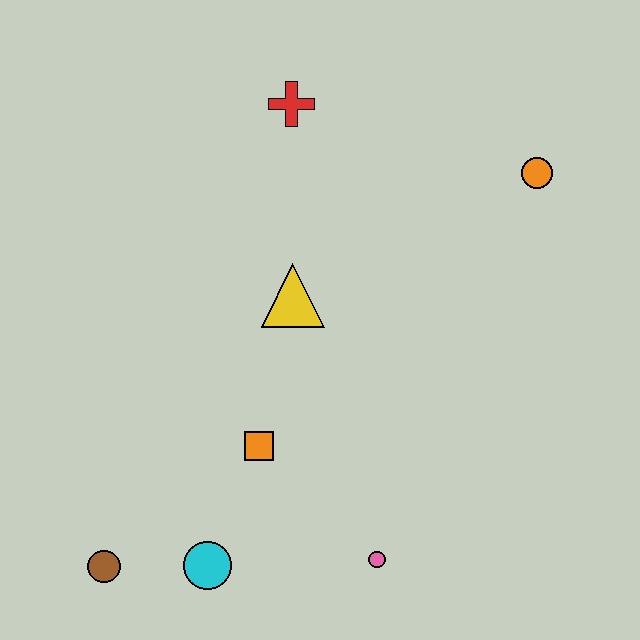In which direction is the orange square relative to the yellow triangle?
The orange square is below the yellow triangle.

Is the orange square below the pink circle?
No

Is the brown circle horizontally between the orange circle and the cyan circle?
No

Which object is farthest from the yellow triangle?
The brown circle is farthest from the yellow triangle.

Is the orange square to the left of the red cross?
Yes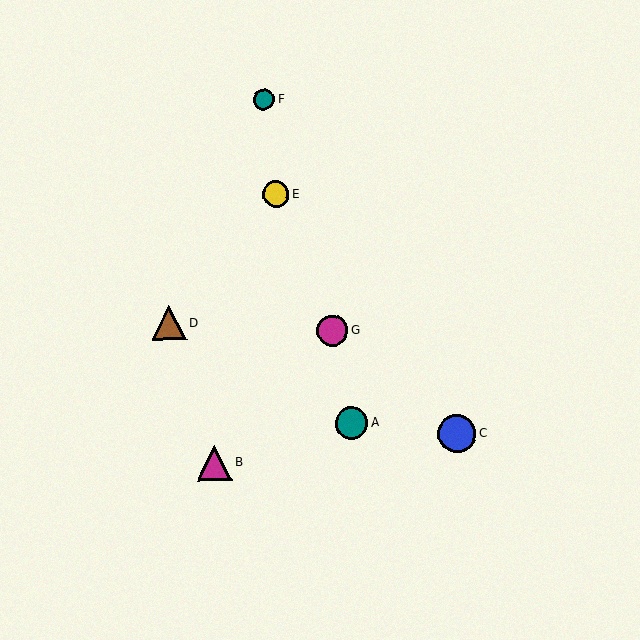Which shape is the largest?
The blue circle (labeled C) is the largest.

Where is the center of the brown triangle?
The center of the brown triangle is at (169, 323).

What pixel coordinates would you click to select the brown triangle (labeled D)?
Click at (169, 323) to select the brown triangle D.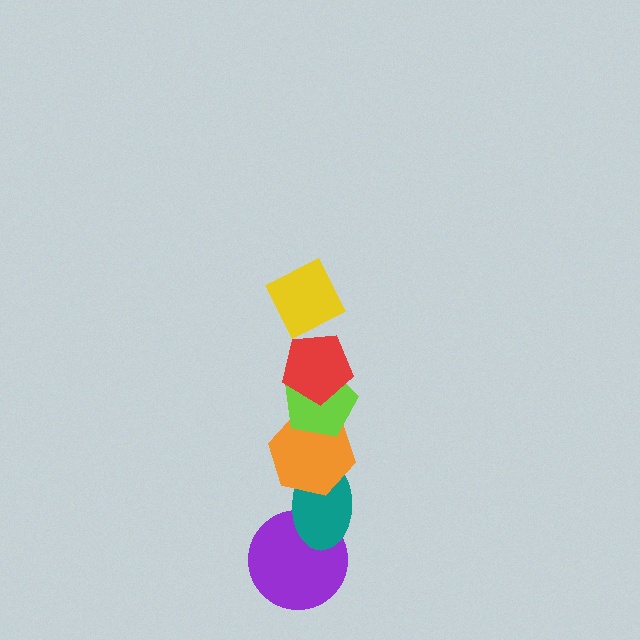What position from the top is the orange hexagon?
The orange hexagon is 4th from the top.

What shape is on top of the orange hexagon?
The lime pentagon is on top of the orange hexagon.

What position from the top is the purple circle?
The purple circle is 6th from the top.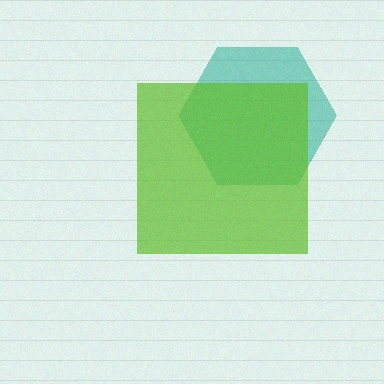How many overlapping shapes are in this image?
There are 2 overlapping shapes in the image.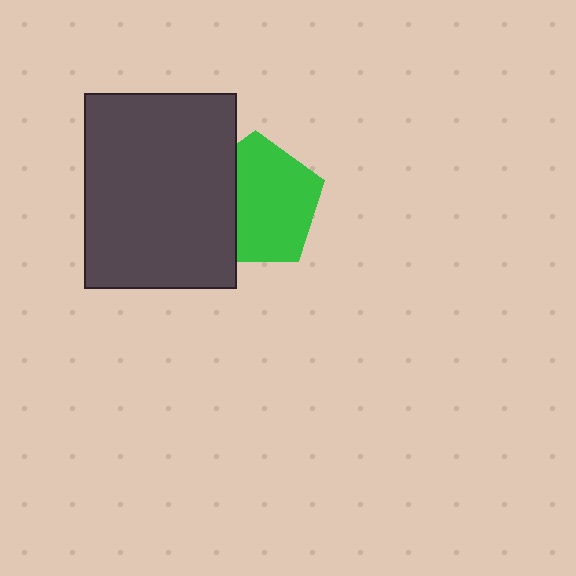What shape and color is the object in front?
The object in front is a dark gray rectangle.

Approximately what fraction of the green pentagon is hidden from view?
Roughly 32% of the green pentagon is hidden behind the dark gray rectangle.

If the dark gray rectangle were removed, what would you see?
You would see the complete green pentagon.